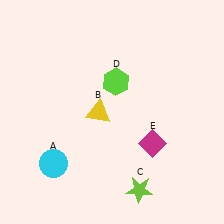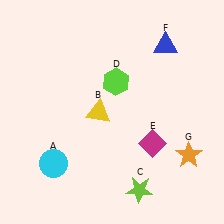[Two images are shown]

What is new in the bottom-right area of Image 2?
An orange star (G) was added in the bottom-right area of Image 2.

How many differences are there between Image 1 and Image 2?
There are 2 differences between the two images.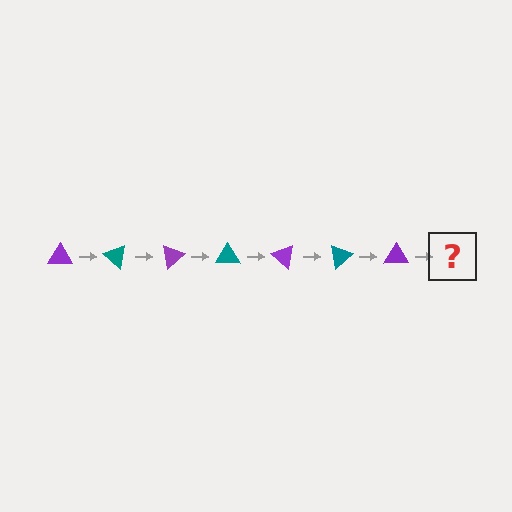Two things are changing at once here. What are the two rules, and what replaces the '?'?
The two rules are that it rotates 40 degrees each step and the color cycles through purple and teal. The '?' should be a teal triangle, rotated 280 degrees from the start.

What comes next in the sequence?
The next element should be a teal triangle, rotated 280 degrees from the start.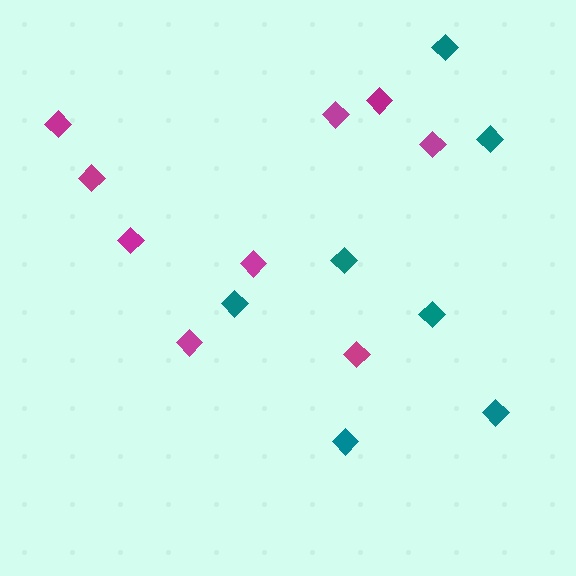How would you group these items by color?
There are 2 groups: one group of magenta diamonds (9) and one group of teal diamonds (7).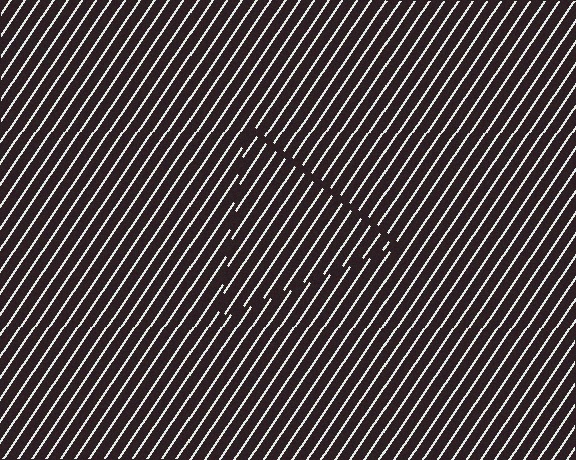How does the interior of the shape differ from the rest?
The interior of the shape contains the same grating, shifted by half a period — the contour is defined by the phase discontinuity where line-ends from the inner and outer gratings abut.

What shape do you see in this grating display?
An illusory triangle. The interior of the shape contains the same grating, shifted by half a period — the contour is defined by the phase discontinuity where line-ends from the inner and outer gratings abut.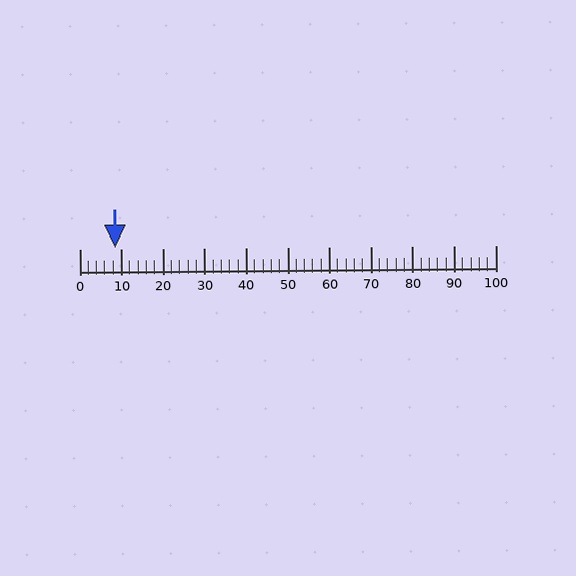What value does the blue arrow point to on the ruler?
The blue arrow points to approximately 8.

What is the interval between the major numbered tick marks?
The major tick marks are spaced 10 units apart.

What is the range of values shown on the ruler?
The ruler shows values from 0 to 100.